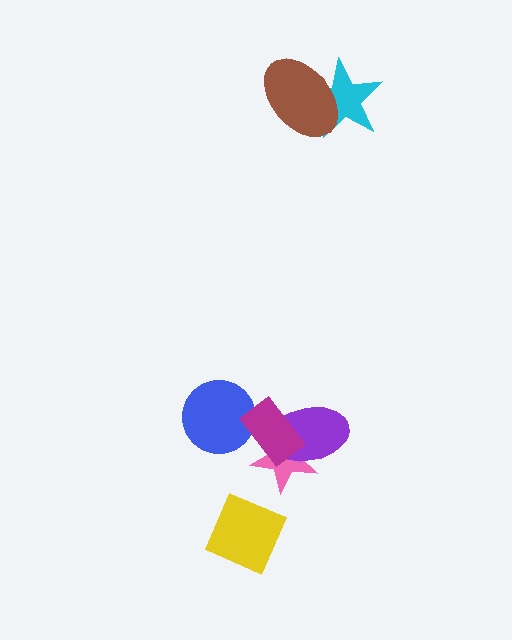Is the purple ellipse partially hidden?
Yes, it is partially covered by another shape.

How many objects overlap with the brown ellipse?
1 object overlaps with the brown ellipse.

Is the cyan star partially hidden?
Yes, it is partially covered by another shape.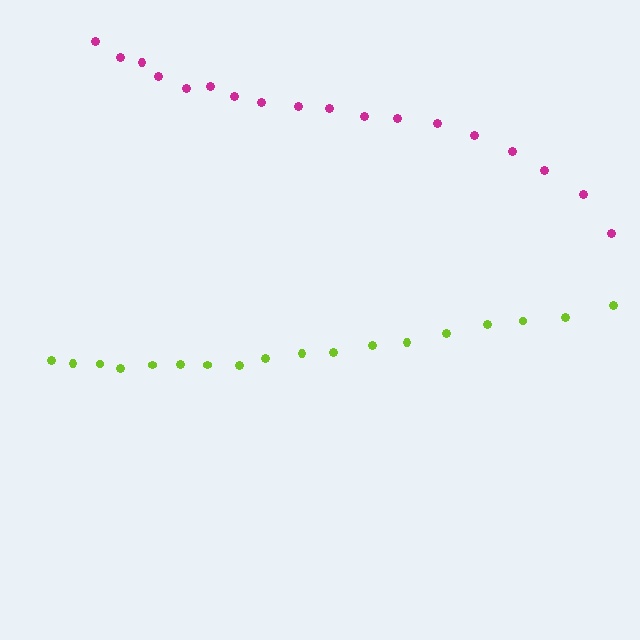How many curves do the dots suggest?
There are 2 distinct paths.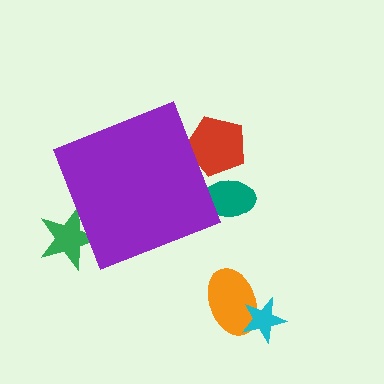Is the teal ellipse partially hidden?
Yes, the teal ellipse is partially hidden behind the purple diamond.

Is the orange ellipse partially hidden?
No, the orange ellipse is fully visible.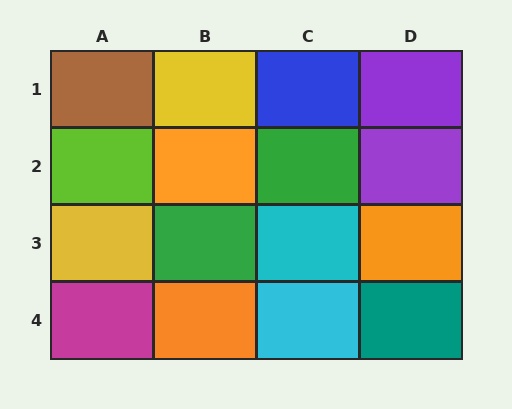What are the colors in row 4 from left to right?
Magenta, orange, cyan, teal.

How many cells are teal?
1 cell is teal.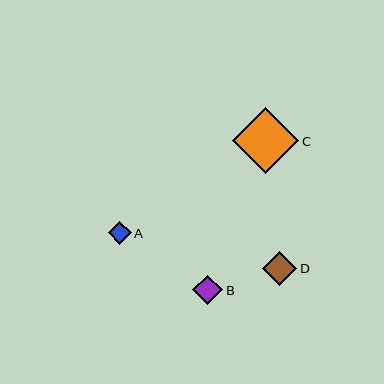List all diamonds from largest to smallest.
From largest to smallest: C, D, B, A.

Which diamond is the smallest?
Diamond A is the smallest with a size of approximately 23 pixels.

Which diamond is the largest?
Diamond C is the largest with a size of approximately 66 pixels.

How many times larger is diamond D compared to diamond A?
Diamond D is approximately 1.5 times the size of diamond A.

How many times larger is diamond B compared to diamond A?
Diamond B is approximately 1.3 times the size of diamond A.